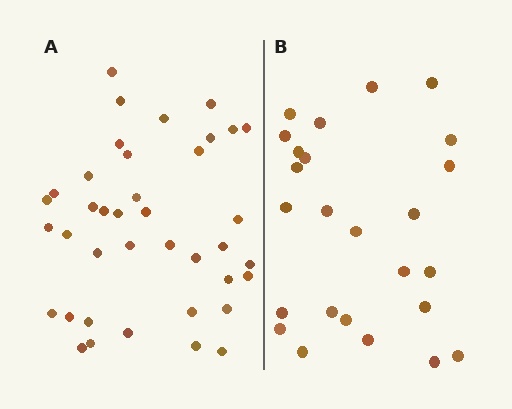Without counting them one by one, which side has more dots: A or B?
Region A (the left region) has more dots.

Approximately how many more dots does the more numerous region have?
Region A has approximately 15 more dots than region B.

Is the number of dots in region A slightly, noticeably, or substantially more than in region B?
Region A has substantially more. The ratio is roughly 1.6 to 1.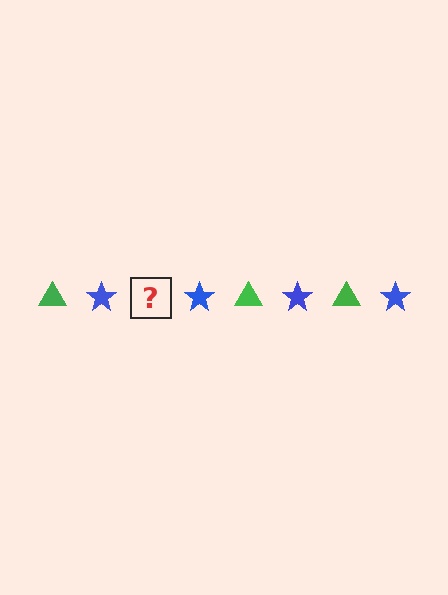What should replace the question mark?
The question mark should be replaced with a green triangle.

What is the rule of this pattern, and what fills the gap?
The rule is that the pattern alternates between green triangle and blue star. The gap should be filled with a green triangle.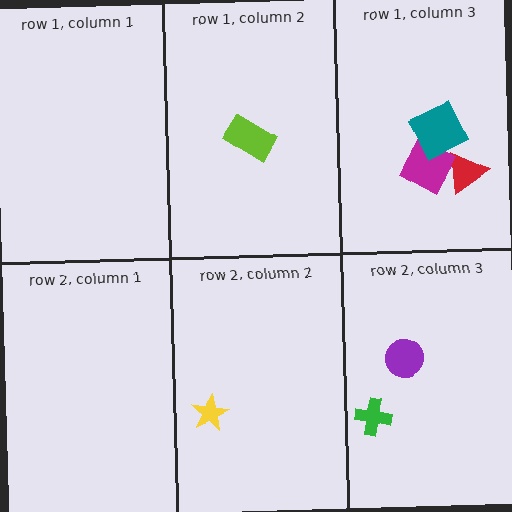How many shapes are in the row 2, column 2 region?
1.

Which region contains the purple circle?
The row 2, column 3 region.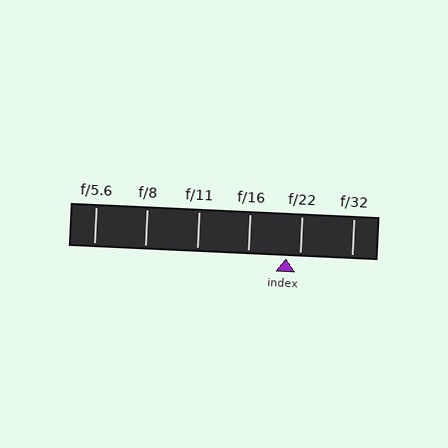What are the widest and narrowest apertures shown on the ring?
The widest aperture shown is f/5.6 and the narrowest is f/32.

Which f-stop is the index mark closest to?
The index mark is closest to f/22.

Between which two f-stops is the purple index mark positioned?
The index mark is between f/16 and f/22.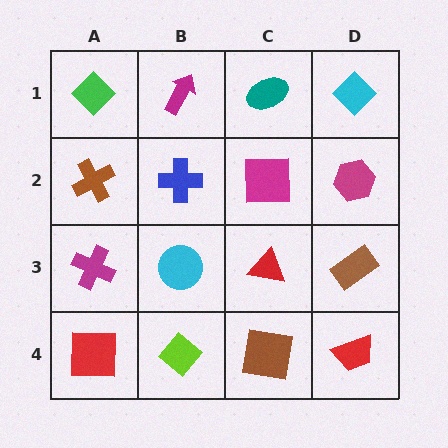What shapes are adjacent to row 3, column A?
A brown cross (row 2, column A), a red square (row 4, column A), a cyan circle (row 3, column B).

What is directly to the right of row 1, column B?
A teal ellipse.